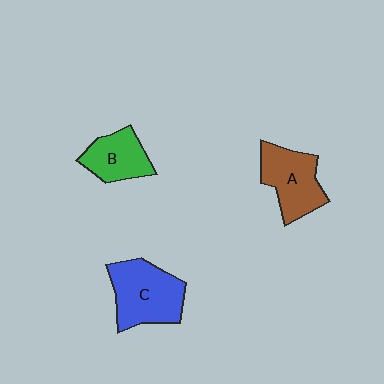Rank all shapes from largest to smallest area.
From largest to smallest: C (blue), A (brown), B (green).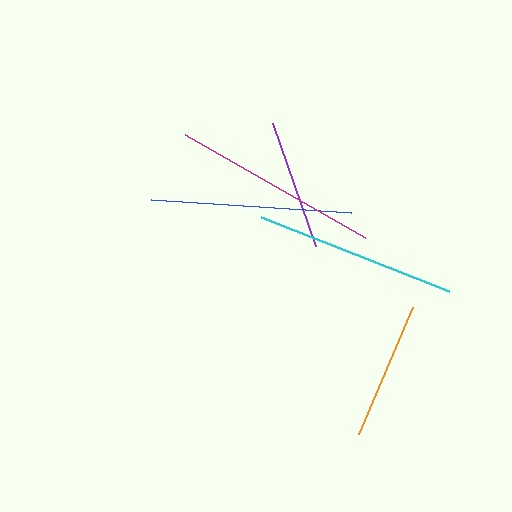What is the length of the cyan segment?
The cyan segment is approximately 203 pixels long.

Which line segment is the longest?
The magenta line is the longest at approximately 207 pixels.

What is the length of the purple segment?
The purple segment is approximately 131 pixels long.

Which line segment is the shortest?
The purple line is the shortest at approximately 131 pixels.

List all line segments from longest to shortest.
From longest to shortest: magenta, cyan, blue, orange, purple.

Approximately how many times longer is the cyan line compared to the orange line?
The cyan line is approximately 1.5 times the length of the orange line.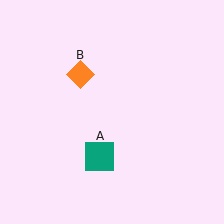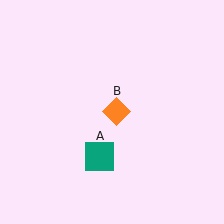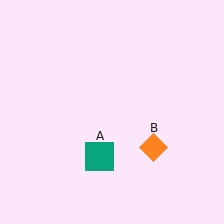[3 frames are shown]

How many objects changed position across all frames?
1 object changed position: orange diamond (object B).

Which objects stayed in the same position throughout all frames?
Teal square (object A) remained stationary.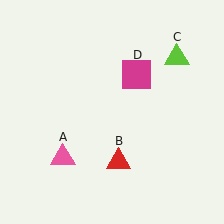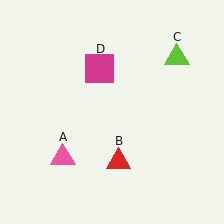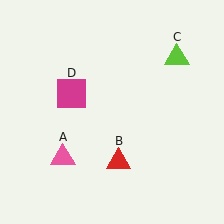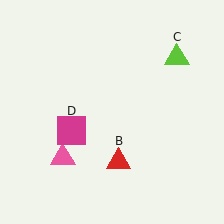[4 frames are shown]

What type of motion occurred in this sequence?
The magenta square (object D) rotated counterclockwise around the center of the scene.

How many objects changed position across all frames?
1 object changed position: magenta square (object D).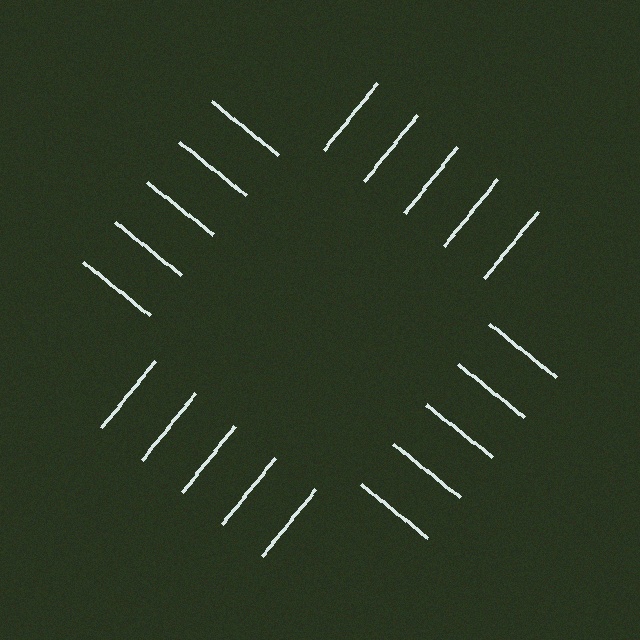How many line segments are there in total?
20 — 5 along each of the 4 edges.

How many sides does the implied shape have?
4 sides — the line-ends trace a square.